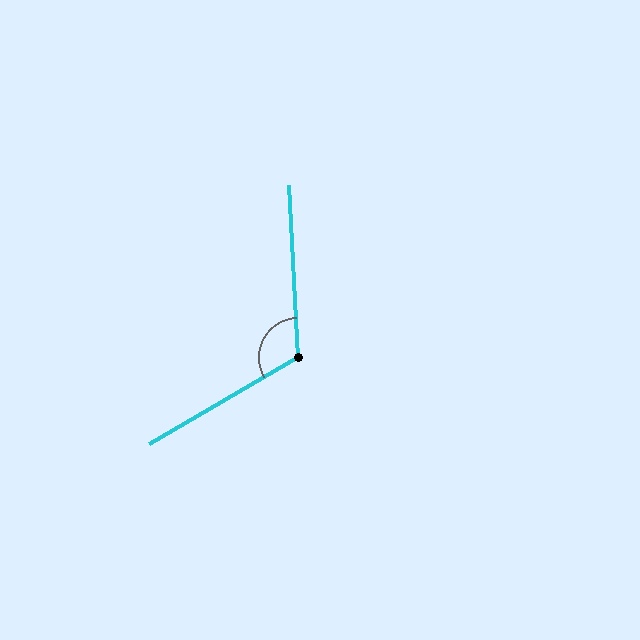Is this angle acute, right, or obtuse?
It is obtuse.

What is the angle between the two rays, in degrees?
Approximately 117 degrees.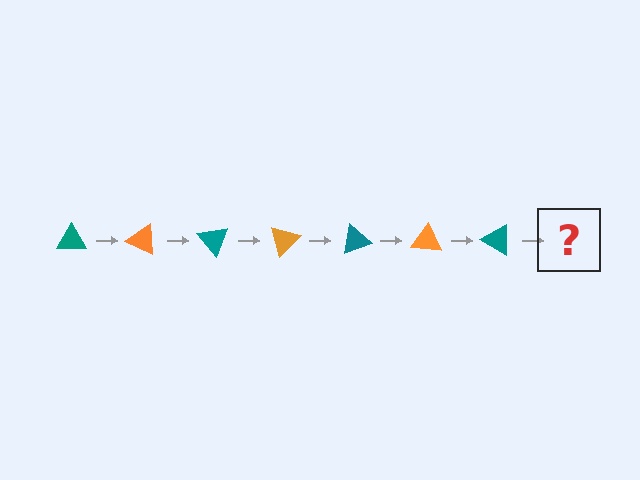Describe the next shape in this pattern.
It should be an orange triangle, rotated 175 degrees from the start.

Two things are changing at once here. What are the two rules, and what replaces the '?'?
The two rules are that it rotates 25 degrees each step and the color cycles through teal and orange. The '?' should be an orange triangle, rotated 175 degrees from the start.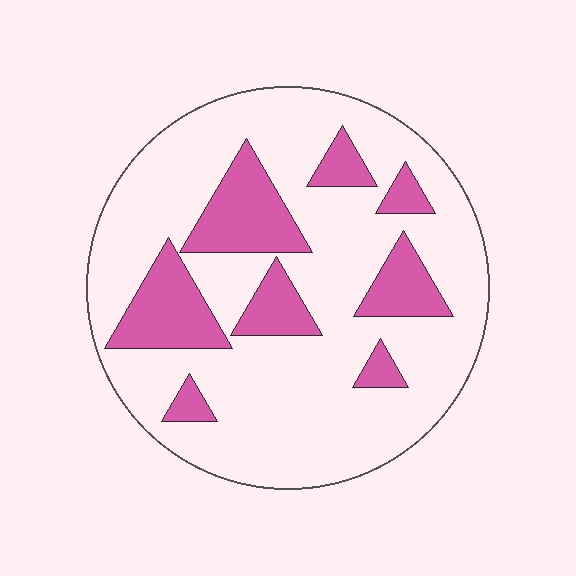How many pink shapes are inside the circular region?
8.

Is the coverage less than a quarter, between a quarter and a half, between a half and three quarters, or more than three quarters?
Less than a quarter.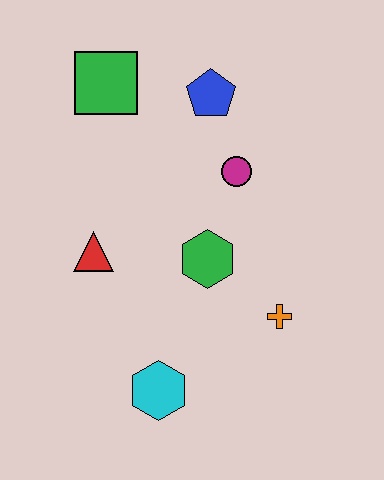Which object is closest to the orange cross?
The green hexagon is closest to the orange cross.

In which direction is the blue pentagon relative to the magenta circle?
The blue pentagon is above the magenta circle.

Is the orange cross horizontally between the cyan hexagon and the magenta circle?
No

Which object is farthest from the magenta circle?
The cyan hexagon is farthest from the magenta circle.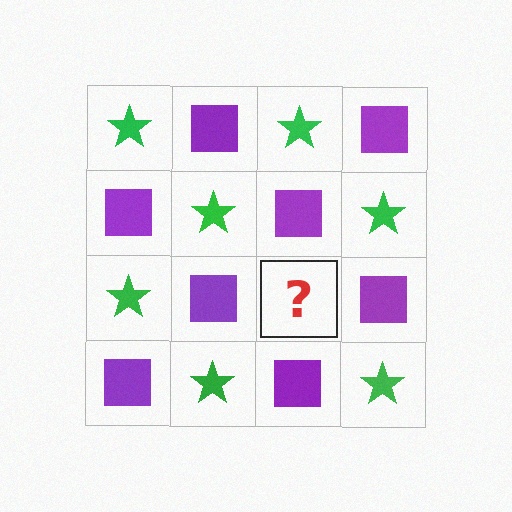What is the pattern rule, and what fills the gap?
The rule is that it alternates green star and purple square in a checkerboard pattern. The gap should be filled with a green star.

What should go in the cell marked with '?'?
The missing cell should contain a green star.